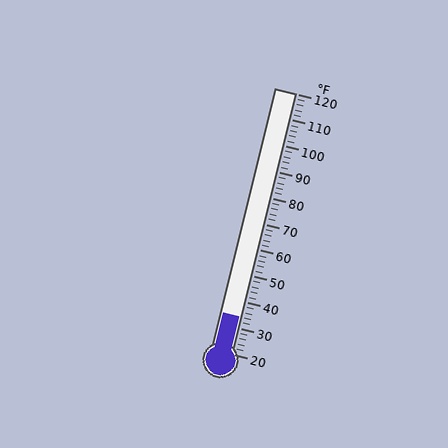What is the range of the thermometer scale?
The thermometer scale ranges from 20°F to 120°F.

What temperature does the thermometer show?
The thermometer shows approximately 34°F.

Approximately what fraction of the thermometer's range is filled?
The thermometer is filled to approximately 15% of its range.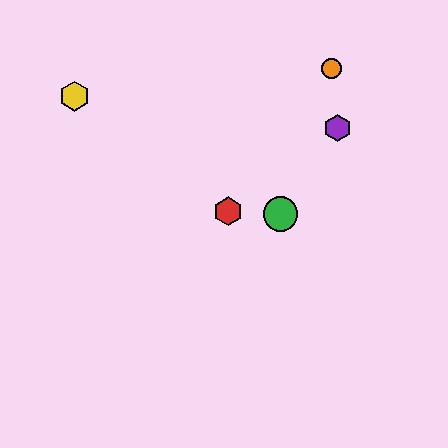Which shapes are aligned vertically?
The blue circle, the green circle are aligned vertically.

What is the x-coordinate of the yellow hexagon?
The yellow hexagon is at x≈75.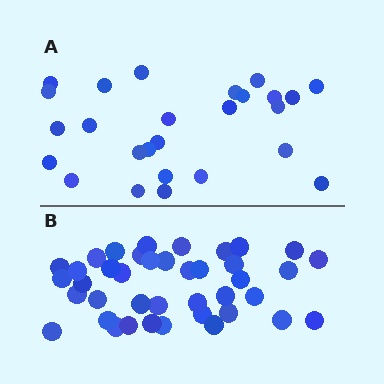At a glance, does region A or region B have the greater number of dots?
Region B (the bottom region) has more dots.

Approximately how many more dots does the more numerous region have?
Region B has approximately 15 more dots than region A.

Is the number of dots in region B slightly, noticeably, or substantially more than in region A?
Region B has substantially more. The ratio is roughly 1.5 to 1.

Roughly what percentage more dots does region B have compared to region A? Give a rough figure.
About 55% more.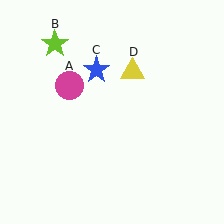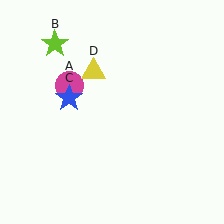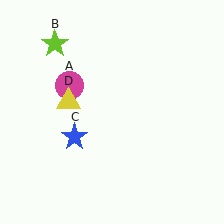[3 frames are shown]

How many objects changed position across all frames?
2 objects changed position: blue star (object C), yellow triangle (object D).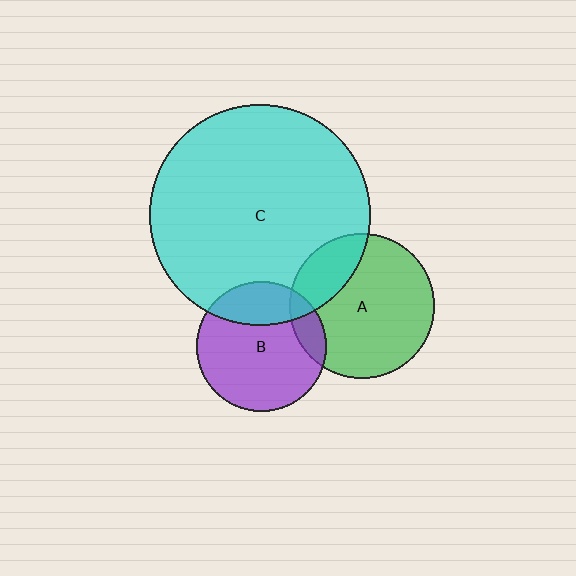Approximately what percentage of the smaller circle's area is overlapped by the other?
Approximately 15%.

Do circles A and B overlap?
Yes.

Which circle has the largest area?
Circle C (cyan).